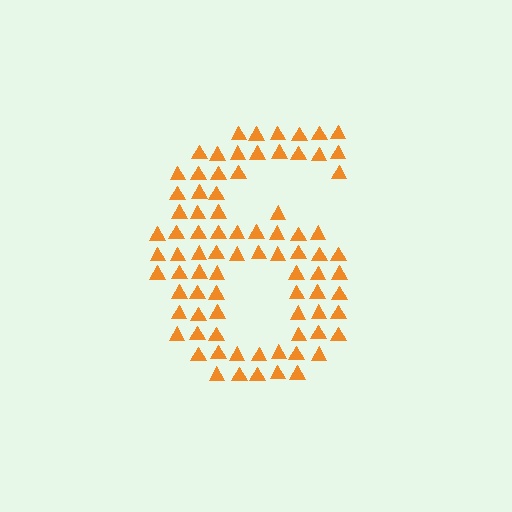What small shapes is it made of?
It is made of small triangles.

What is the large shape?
The large shape is the digit 6.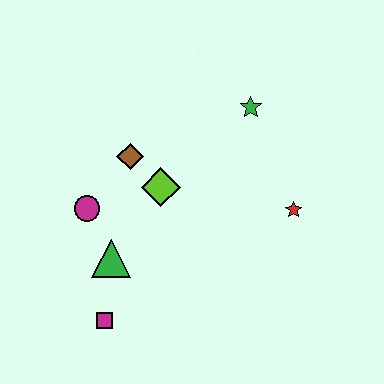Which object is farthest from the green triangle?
The green star is farthest from the green triangle.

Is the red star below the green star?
Yes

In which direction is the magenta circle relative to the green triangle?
The magenta circle is above the green triangle.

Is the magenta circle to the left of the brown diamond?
Yes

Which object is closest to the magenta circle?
The green triangle is closest to the magenta circle.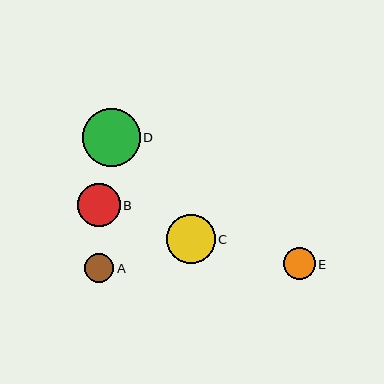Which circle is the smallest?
Circle A is the smallest with a size of approximately 29 pixels.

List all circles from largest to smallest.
From largest to smallest: D, C, B, E, A.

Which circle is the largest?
Circle D is the largest with a size of approximately 58 pixels.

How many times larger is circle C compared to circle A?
Circle C is approximately 1.7 times the size of circle A.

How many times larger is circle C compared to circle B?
Circle C is approximately 1.1 times the size of circle B.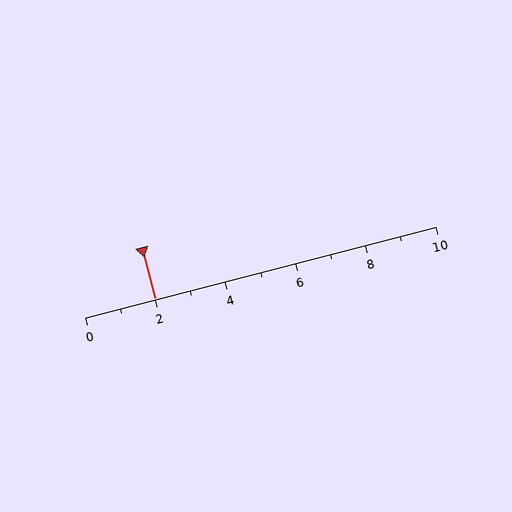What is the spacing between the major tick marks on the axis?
The major ticks are spaced 2 apart.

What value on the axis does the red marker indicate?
The marker indicates approximately 2.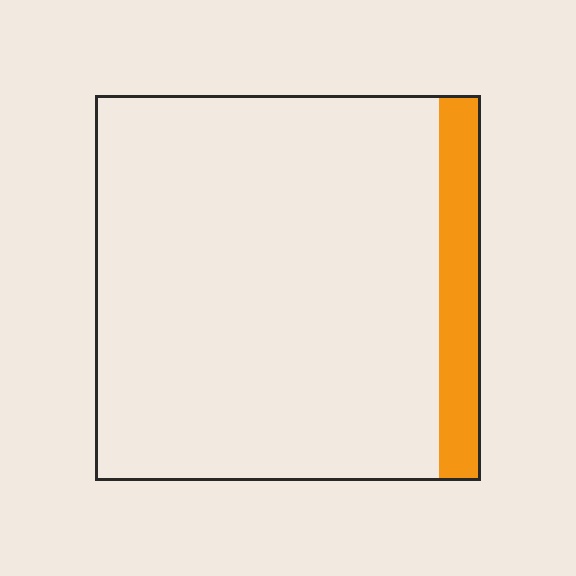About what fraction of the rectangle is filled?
About one tenth (1/10).